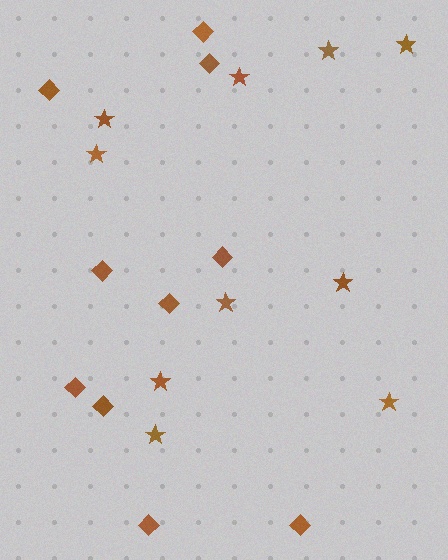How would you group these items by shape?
There are 2 groups: one group of stars (10) and one group of diamonds (10).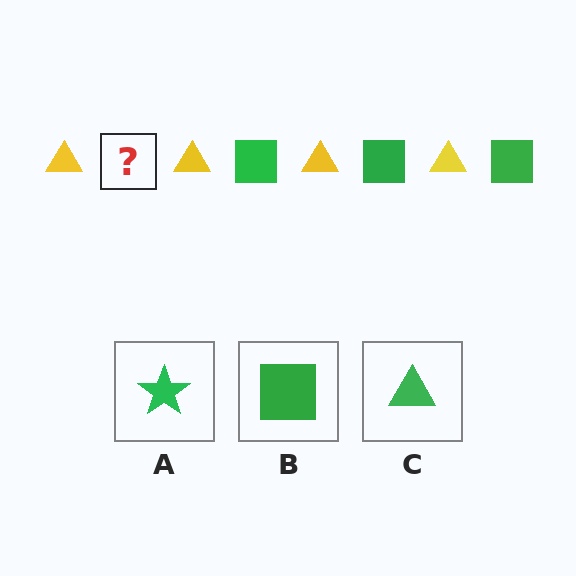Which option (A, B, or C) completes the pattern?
B.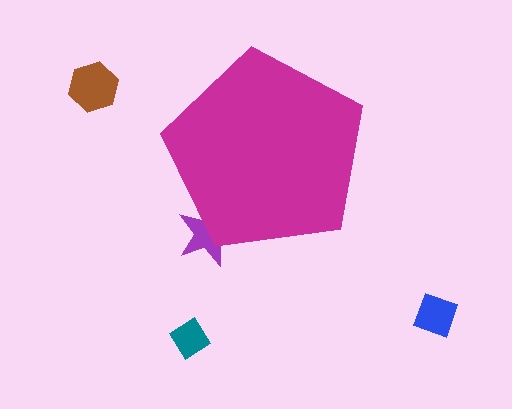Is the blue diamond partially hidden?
No, the blue diamond is fully visible.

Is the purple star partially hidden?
Yes, the purple star is partially hidden behind the magenta pentagon.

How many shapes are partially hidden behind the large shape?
1 shape is partially hidden.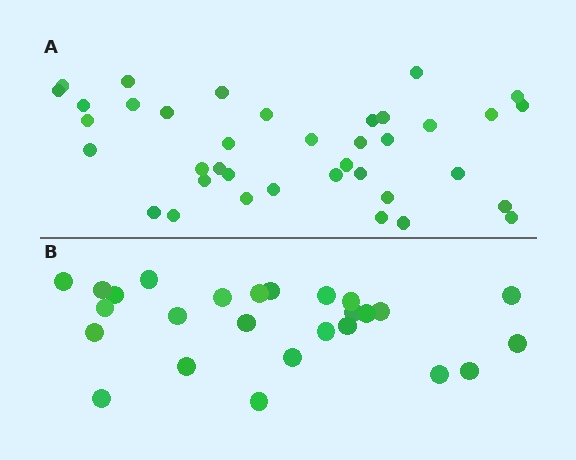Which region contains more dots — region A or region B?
Region A (the top region) has more dots.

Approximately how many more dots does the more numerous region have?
Region A has roughly 12 or so more dots than region B.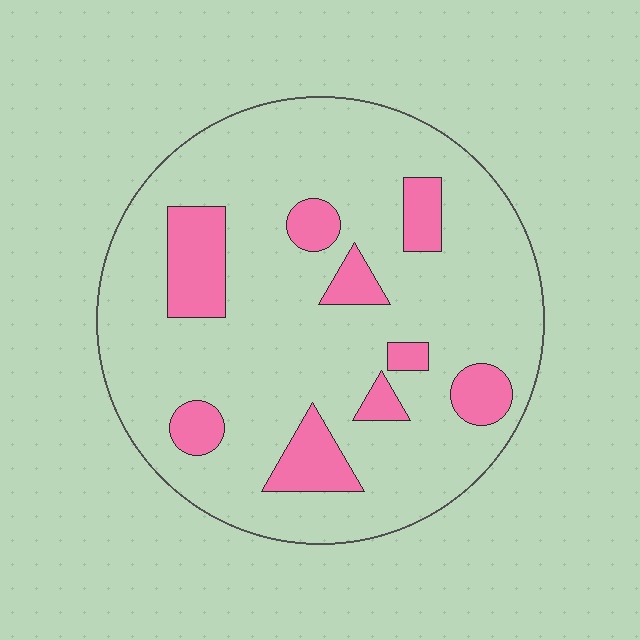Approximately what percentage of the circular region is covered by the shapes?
Approximately 15%.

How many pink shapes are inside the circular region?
9.